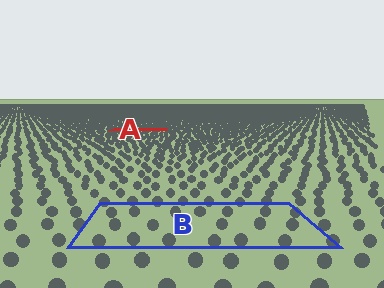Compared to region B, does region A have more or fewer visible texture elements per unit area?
Region A has more texture elements per unit area — they are packed more densely because it is farther away.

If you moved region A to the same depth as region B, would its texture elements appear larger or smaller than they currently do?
They would appear larger. At a closer depth, the same texture elements are projected at a bigger on-screen size.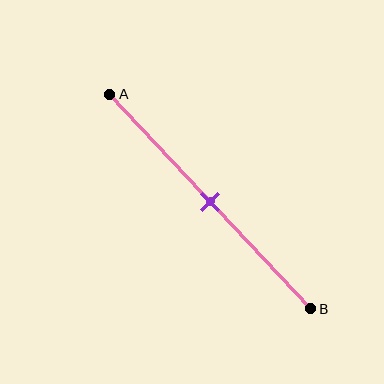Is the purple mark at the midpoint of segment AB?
Yes, the mark is approximately at the midpoint.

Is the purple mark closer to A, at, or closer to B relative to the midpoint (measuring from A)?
The purple mark is approximately at the midpoint of segment AB.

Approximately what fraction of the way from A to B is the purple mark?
The purple mark is approximately 50% of the way from A to B.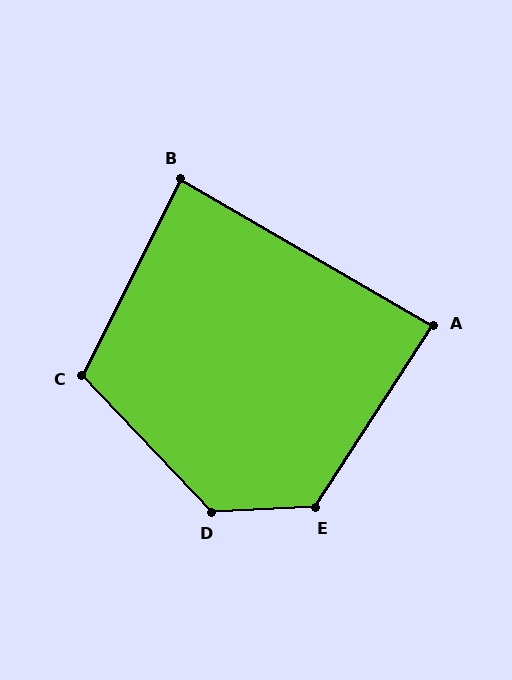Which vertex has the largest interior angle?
D, at approximately 131 degrees.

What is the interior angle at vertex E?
Approximately 126 degrees (obtuse).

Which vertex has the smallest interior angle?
B, at approximately 87 degrees.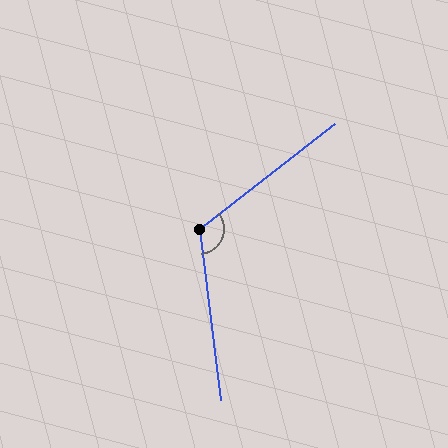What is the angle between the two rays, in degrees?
Approximately 121 degrees.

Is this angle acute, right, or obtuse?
It is obtuse.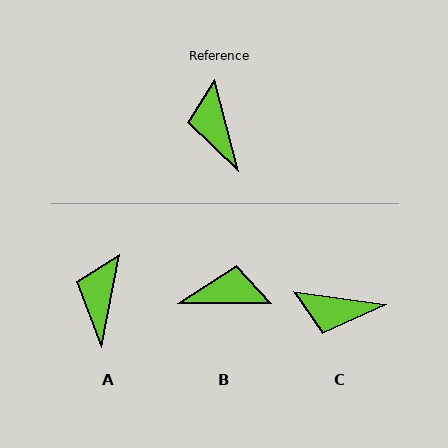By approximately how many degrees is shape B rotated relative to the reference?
Approximately 105 degrees clockwise.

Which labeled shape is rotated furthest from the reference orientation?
B, about 105 degrees away.